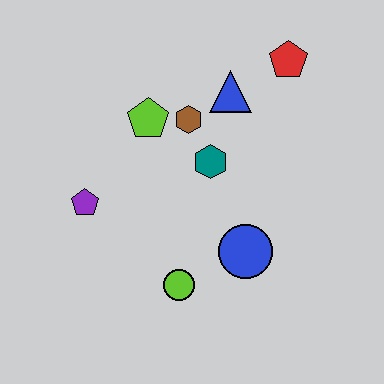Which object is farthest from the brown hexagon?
The lime circle is farthest from the brown hexagon.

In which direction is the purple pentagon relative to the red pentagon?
The purple pentagon is to the left of the red pentagon.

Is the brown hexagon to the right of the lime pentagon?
Yes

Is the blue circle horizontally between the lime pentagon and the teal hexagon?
No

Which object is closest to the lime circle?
The blue circle is closest to the lime circle.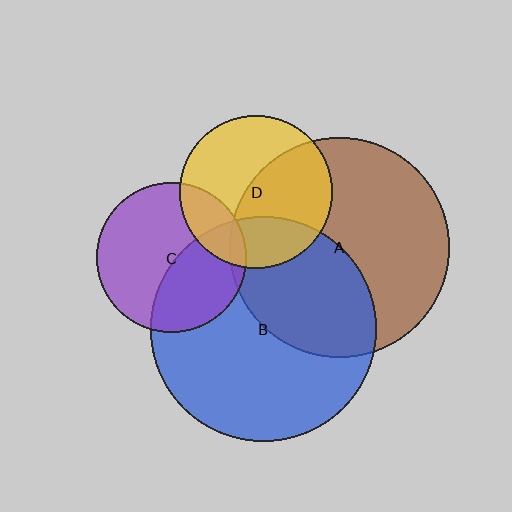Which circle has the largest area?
Circle B (blue).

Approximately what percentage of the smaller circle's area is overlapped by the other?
Approximately 40%.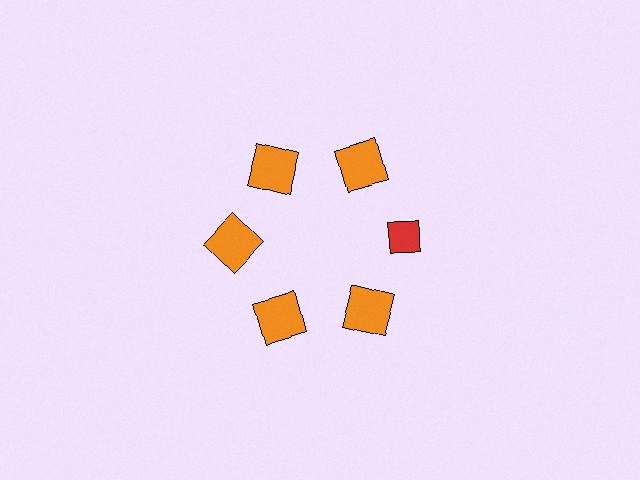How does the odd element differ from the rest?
It differs in both color (red instead of orange) and shape (diamond instead of square).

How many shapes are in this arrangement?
There are 6 shapes arranged in a ring pattern.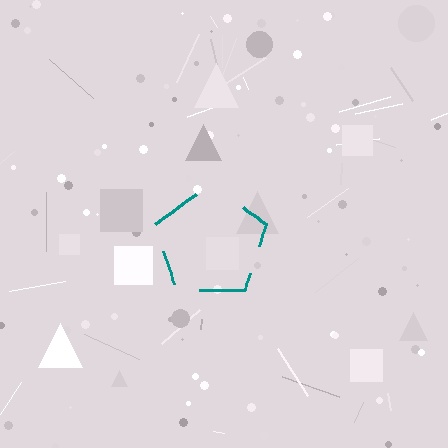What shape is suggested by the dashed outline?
The dashed outline suggests a pentagon.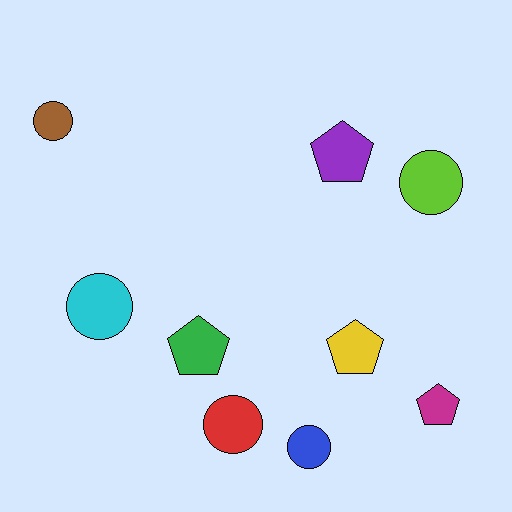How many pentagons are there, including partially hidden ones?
There are 4 pentagons.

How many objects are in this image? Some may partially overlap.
There are 9 objects.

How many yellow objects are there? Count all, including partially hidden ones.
There is 1 yellow object.